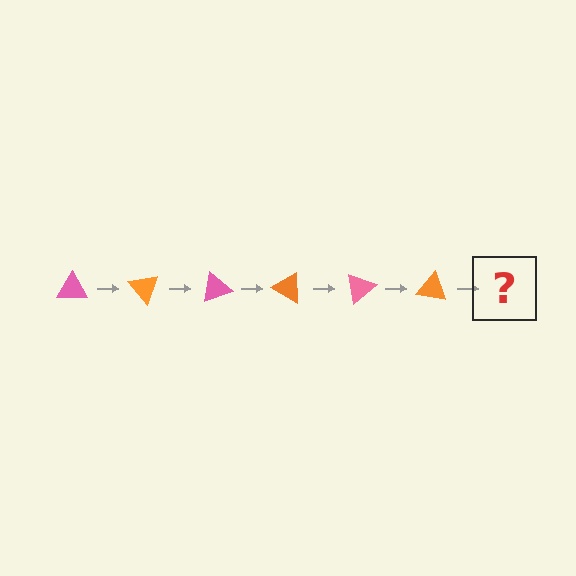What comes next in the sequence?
The next element should be a pink triangle, rotated 300 degrees from the start.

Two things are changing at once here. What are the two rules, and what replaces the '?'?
The two rules are that it rotates 50 degrees each step and the color cycles through pink and orange. The '?' should be a pink triangle, rotated 300 degrees from the start.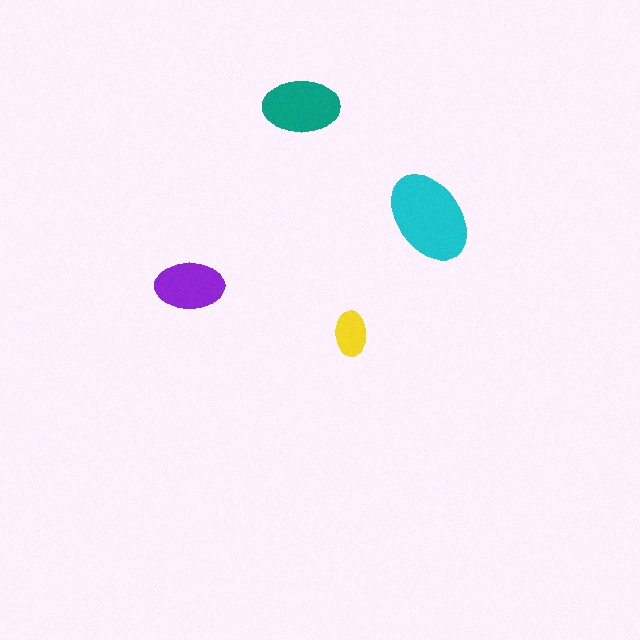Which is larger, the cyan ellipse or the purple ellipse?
The cyan one.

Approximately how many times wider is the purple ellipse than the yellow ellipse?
About 1.5 times wider.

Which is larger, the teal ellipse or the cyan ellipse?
The cyan one.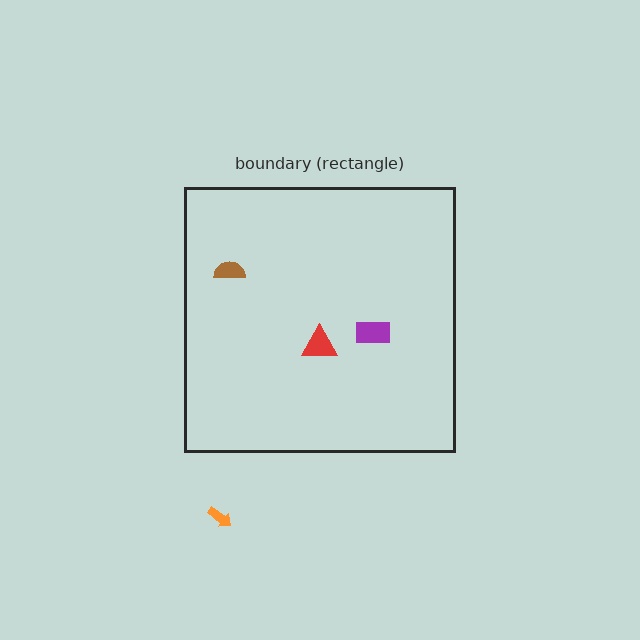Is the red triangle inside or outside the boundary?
Inside.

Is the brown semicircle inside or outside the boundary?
Inside.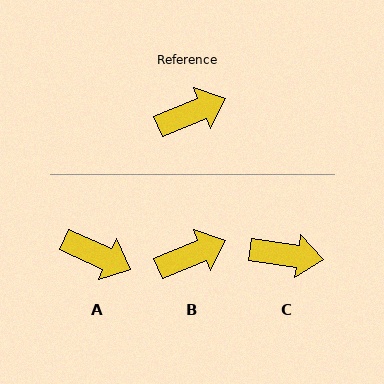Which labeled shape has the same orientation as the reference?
B.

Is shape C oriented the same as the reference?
No, it is off by about 31 degrees.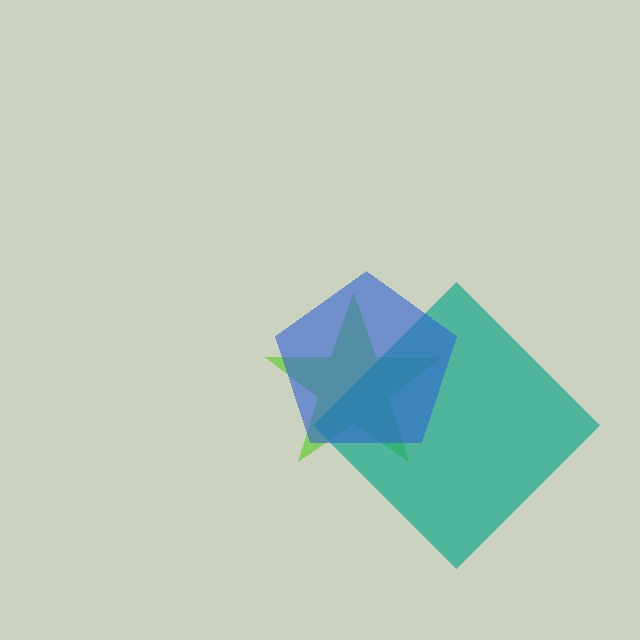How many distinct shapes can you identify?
There are 3 distinct shapes: a lime star, a teal diamond, a blue pentagon.